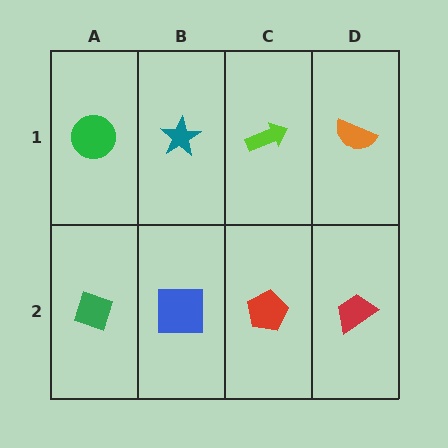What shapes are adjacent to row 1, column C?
A red pentagon (row 2, column C), a teal star (row 1, column B), an orange semicircle (row 1, column D).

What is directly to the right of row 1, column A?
A teal star.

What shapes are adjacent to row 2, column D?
An orange semicircle (row 1, column D), a red pentagon (row 2, column C).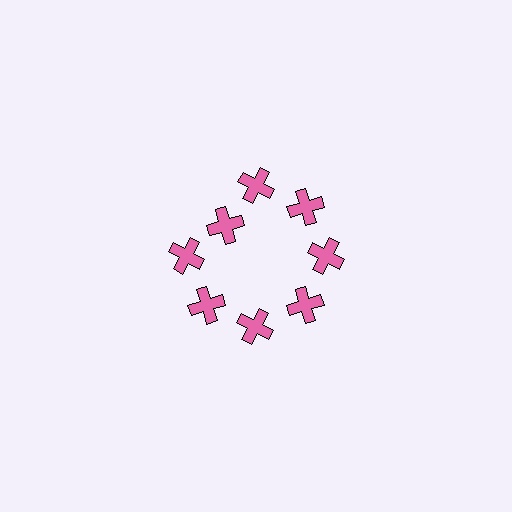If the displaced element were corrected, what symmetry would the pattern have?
It would have 8-fold rotational symmetry — the pattern would map onto itself every 45 degrees.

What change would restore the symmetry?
The symmetry would be restored by moving it outward, back onto the ring so that all 8 crosses sit at equal angles and equal distance from the center.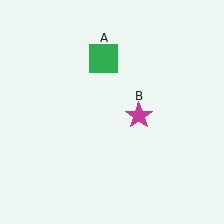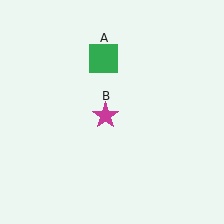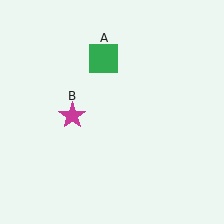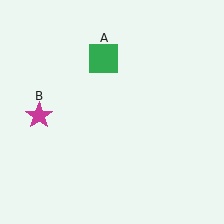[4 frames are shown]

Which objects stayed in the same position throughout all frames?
Green square (object A) remained stationary.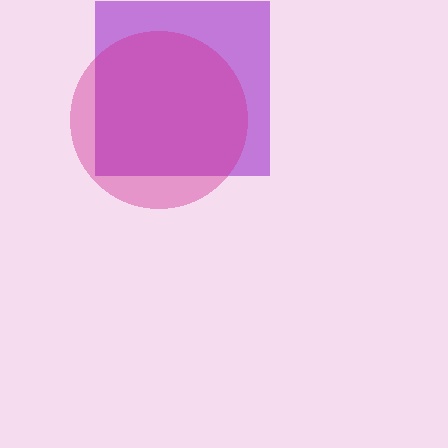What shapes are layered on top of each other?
The layered shapes are: a purple square, a magenta circle.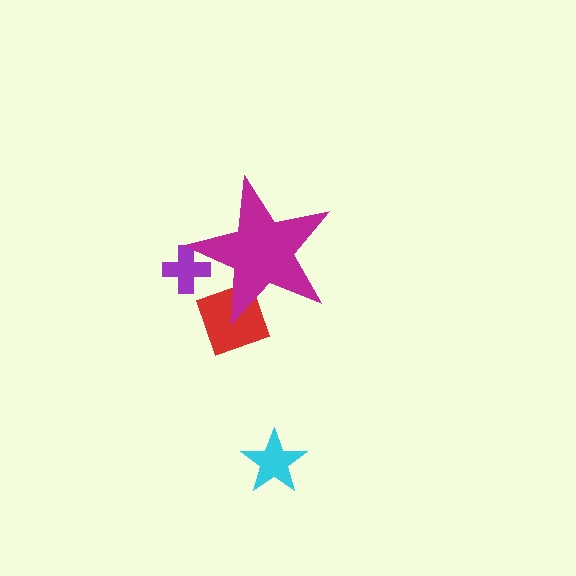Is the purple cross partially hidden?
Yes, the purple cross is partially hidden behind the magenta star.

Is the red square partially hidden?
Yes, the red square is partially hidden behind the magenta star.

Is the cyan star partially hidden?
No, the cyan star is fully visible.